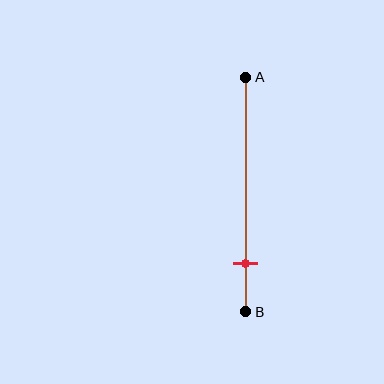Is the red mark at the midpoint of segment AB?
No, the mark is at about 80% from A, not at the 50% midpoint.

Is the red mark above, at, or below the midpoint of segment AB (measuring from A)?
The red mark is below the midpoint of segment AB.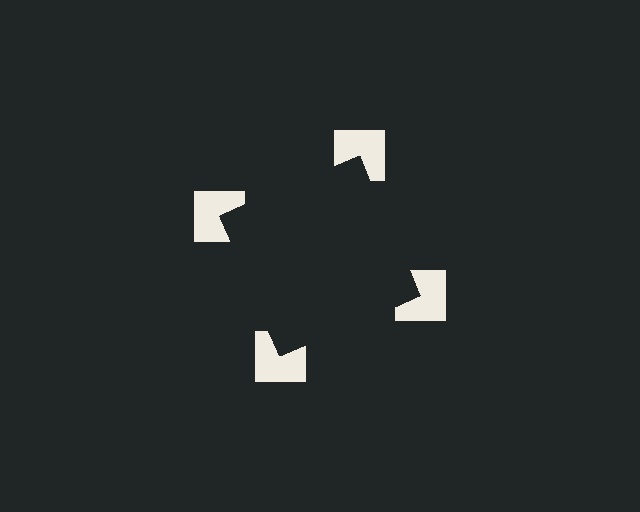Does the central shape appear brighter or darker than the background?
It typically appears slightly darker than the background, even though no actual brightness change is drawn.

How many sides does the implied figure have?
4 sides.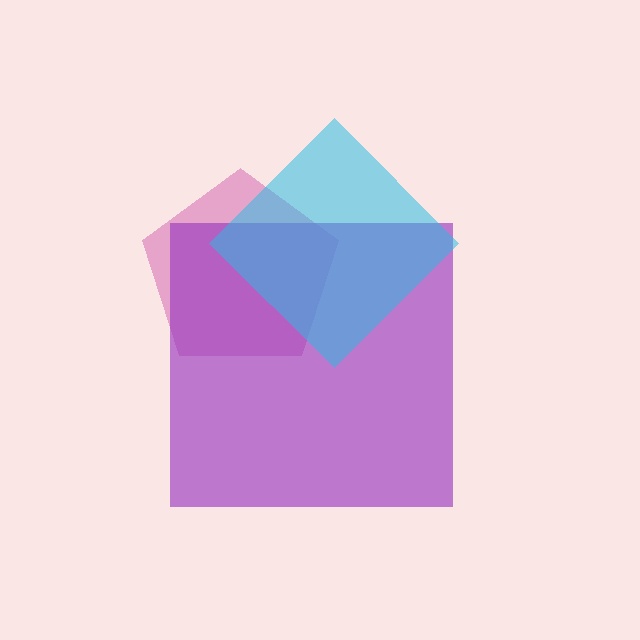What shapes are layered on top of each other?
The layered shapes are: a magenta pentagon, a purple square, a cyan diamond.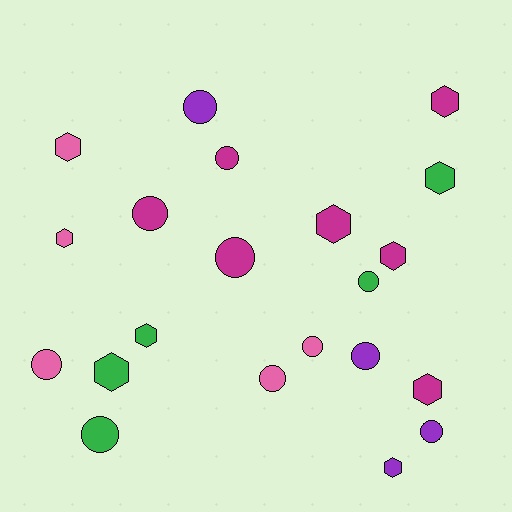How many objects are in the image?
There are 21 objects.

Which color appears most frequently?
Magenta, with 7 objects.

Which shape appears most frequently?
Circle, with 11 objects.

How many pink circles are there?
There are 3 pink circles.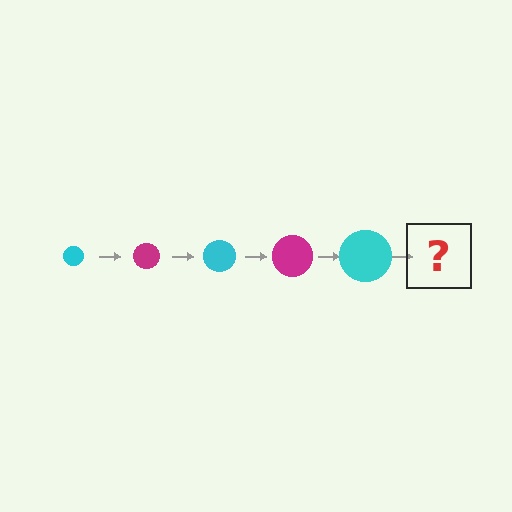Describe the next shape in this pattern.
It should be a magenta circle, larger than the previous one.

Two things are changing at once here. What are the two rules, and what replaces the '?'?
The two rules are that the circle grows larger each step and the color cycles through cyan and magenta. The '?' should be a magenta circle, larger than the previous one.